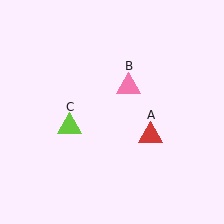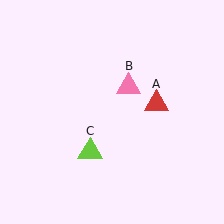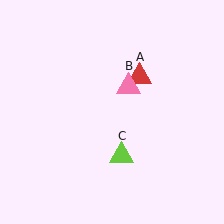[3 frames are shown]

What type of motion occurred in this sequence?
The red triangle (object A), lime triangle (object C) rotated counterclockwise around the center of the scene.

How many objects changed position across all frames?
2 objects changed position: red triangle (object A), lime triangle (object C).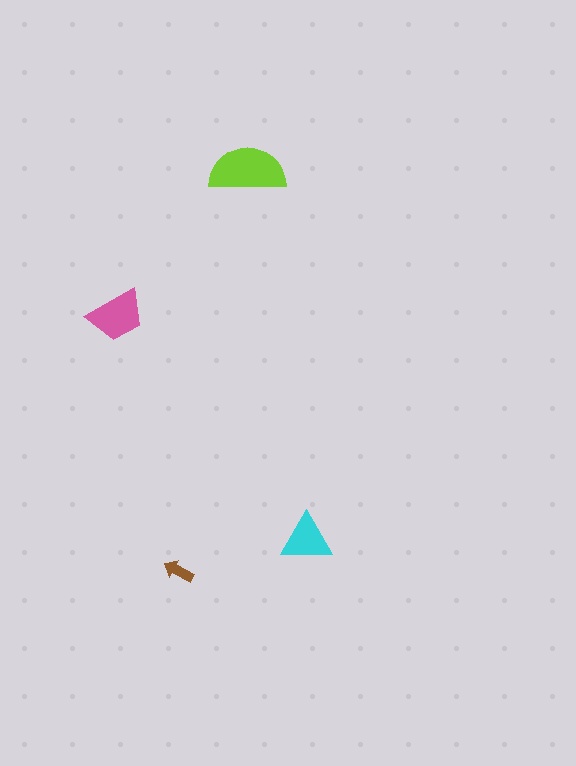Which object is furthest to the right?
The cyan triangle is rightmost.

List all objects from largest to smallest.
The lime semicircle, the pink trapezoid, the cyan triangle, the brown arrow.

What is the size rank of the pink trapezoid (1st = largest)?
2nd.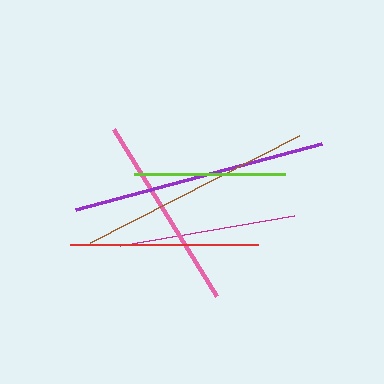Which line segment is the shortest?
The lime line is the shortest at approximately 151 pixels.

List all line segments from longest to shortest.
From longest to shortest: purple, brown, pink, red, magenta, lime.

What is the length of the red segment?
The red segment is approximately 187 pixels long.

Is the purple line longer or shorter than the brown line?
The purple line is longer than the brown line.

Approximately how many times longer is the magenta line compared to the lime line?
The magenta line is approximately 1.2 times the length of the lime line.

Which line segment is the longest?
The purple line is the longest at approximately 255 pixels.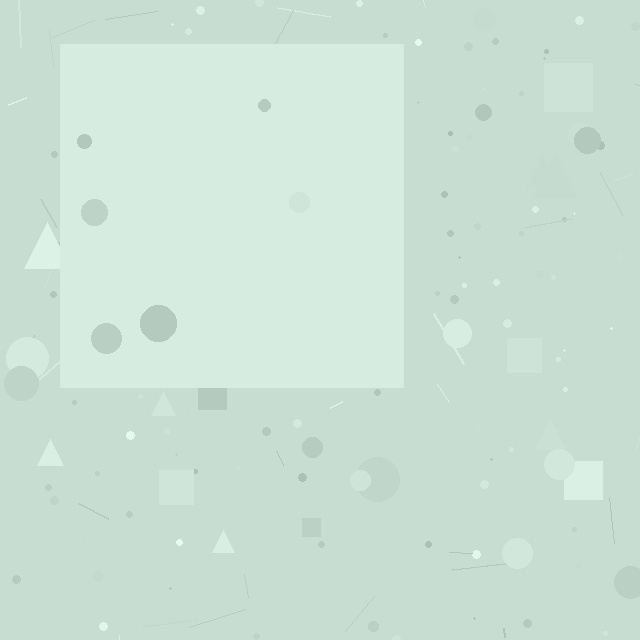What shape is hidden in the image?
A square is hidden in the image.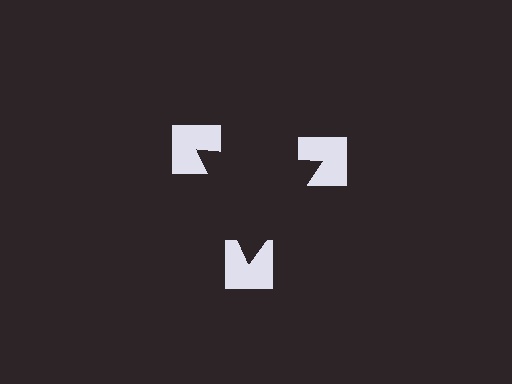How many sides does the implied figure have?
3 sides.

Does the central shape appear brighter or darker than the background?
It typically appears slightly darker than the background, even though no actual brightness change is drawn.